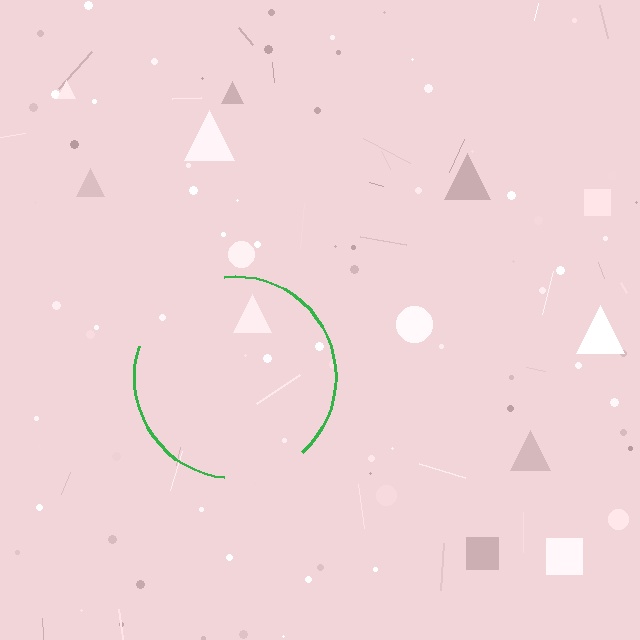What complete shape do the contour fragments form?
The contour fragments form a circle.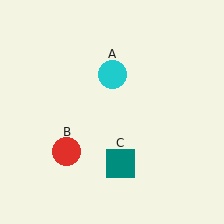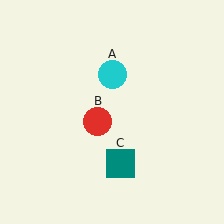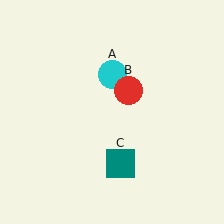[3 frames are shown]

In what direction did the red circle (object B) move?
The red circle (object B) moved up and to the right.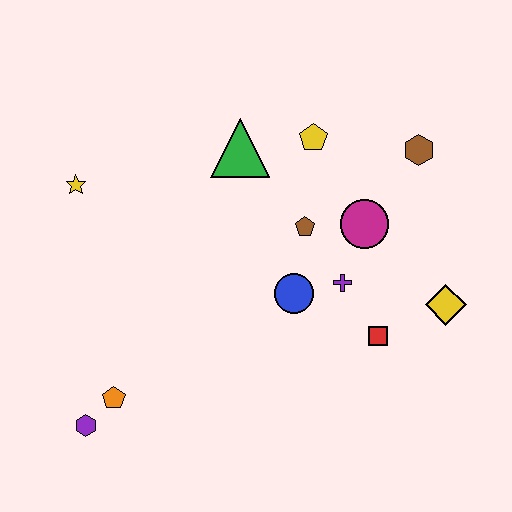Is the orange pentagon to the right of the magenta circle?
No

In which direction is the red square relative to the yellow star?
The red square is to the right of the yellow star.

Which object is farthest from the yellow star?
The yellow diamond is farthest from the yellow star.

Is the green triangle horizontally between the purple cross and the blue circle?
No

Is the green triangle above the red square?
Yes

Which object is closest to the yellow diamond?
The red square is closest to the yellow diamond.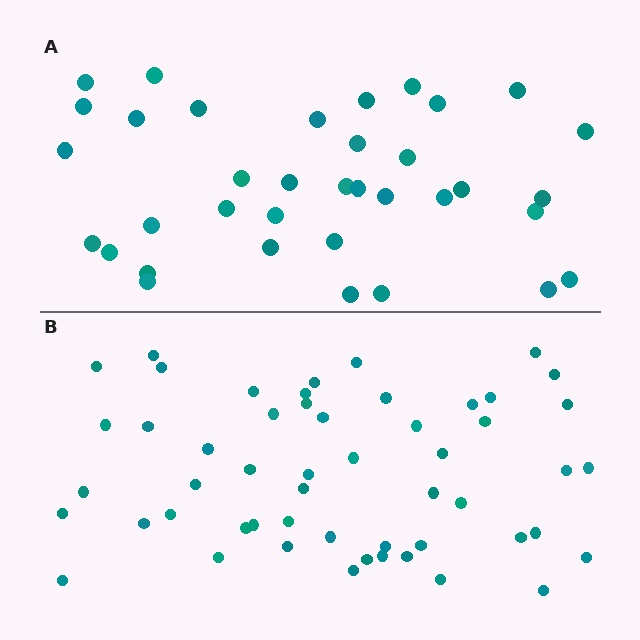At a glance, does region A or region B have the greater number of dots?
Region B (the bottom region) has more dots.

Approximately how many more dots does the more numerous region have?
Region B has approximately 15 more dots than region A.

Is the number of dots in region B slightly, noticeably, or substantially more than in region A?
Region B has substantially more. The ratio is roughly 1.5 to 1.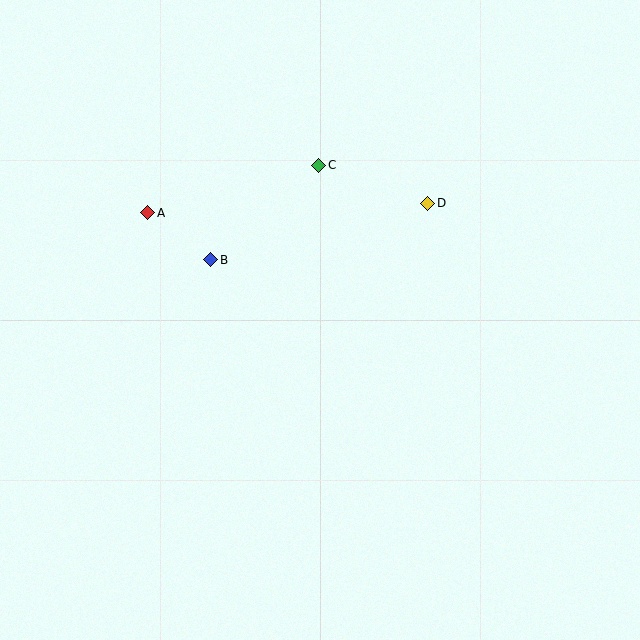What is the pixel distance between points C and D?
The distance between C and D is 115 pixels.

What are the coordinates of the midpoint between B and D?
The midpoint between B and D is at (319, 232).